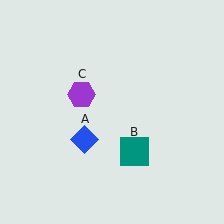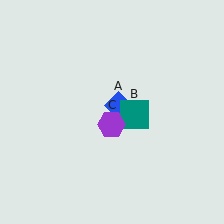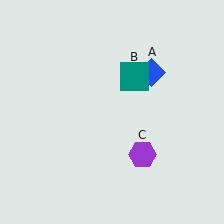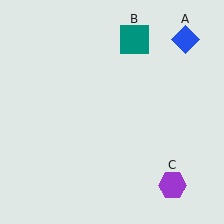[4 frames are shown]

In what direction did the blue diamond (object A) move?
The blue diamond (object A) moved up and to the right.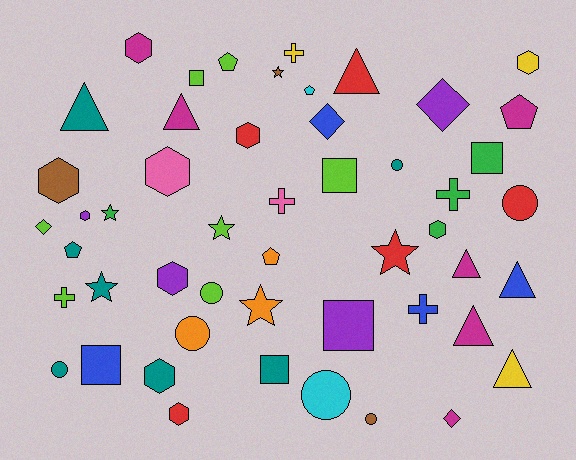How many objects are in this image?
There are 50 objects.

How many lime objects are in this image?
There are 7 lime objects.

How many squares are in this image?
There are 6 squares.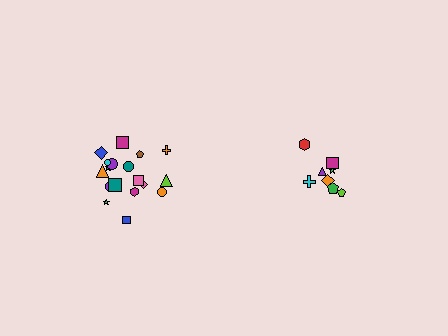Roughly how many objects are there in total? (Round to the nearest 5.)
Roughly 25 objects in total.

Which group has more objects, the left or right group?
The left group.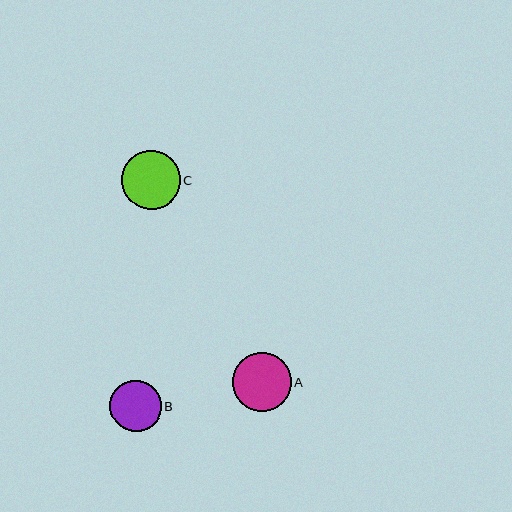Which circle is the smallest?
Circle B is the smallest with a size of approximately 52 pixels.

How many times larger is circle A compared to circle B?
Circle A is approximately 1.1 times the size of circle B.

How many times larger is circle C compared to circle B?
Circle C is approximately 1.1 times the size of circle B.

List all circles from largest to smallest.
From largest to smallest: A, C, B.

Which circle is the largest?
Circle A is the largest with a size of approximately 59 pixels.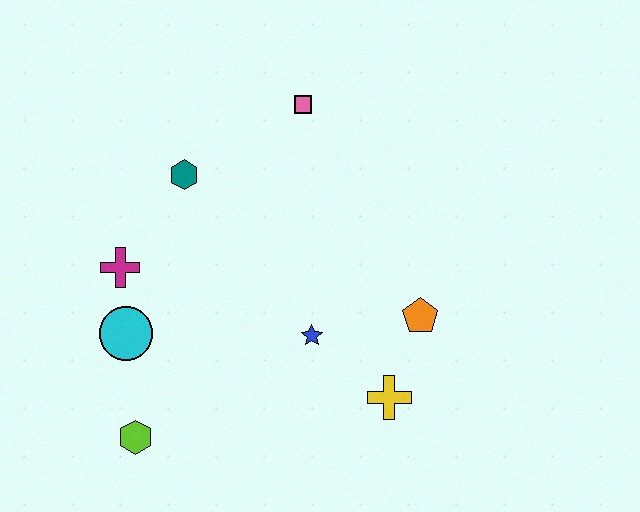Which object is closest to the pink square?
The teal hexagon is closest to the pink square.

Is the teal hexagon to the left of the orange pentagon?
Yes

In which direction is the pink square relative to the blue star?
The pink square is above the blue star.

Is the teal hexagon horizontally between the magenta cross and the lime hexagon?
No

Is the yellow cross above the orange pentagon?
No